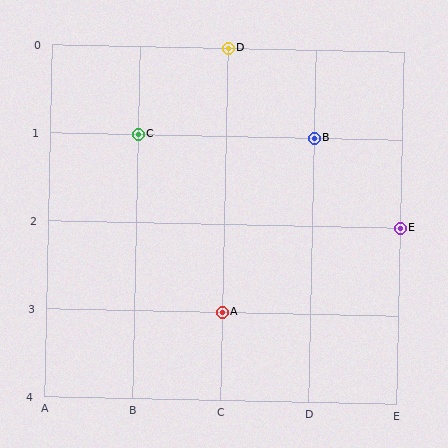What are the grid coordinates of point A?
Point A is at grid coordinates (C, 3).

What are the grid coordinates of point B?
Point B is at grid coordinates (D, 1).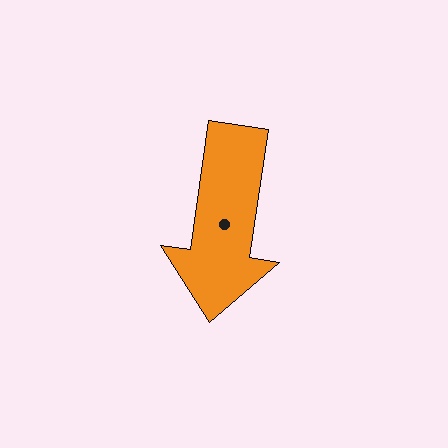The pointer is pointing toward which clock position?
Roughly 6 o'clock.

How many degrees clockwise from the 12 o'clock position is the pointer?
Approximately 188 degrees.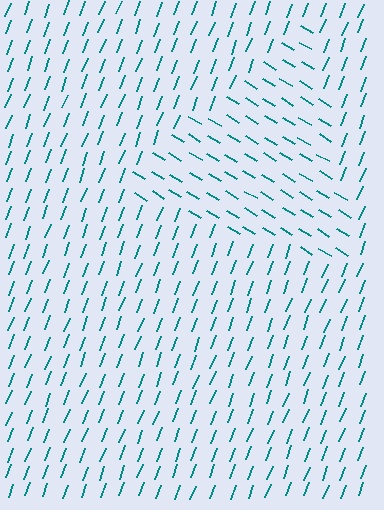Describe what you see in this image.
The image is filled with small teal line segments. A triangle region in the image has lines oriented differently from the surrounding lines, creating a visible texture boundary.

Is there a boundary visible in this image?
Yes, there is a texture boundary formed by a change in line orientation.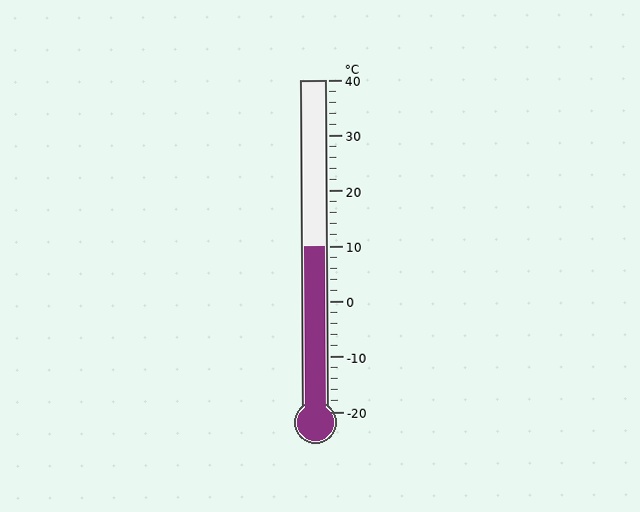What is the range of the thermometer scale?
The thermometer scale ranges from -20°C to 40°C.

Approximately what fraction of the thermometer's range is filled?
The thermometer is filled to approximately 50% of its range.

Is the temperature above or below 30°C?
The temperature is below 30°C.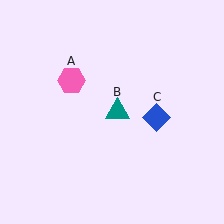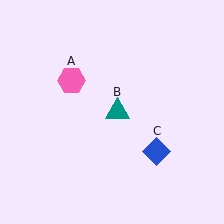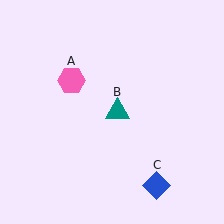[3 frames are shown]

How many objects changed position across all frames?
1 object changed position: blue diamond (object C).